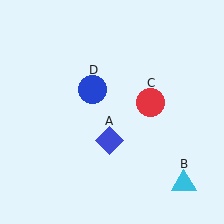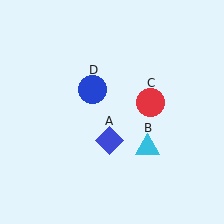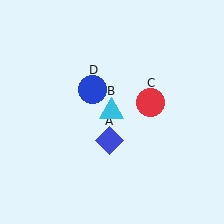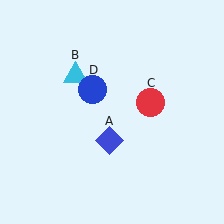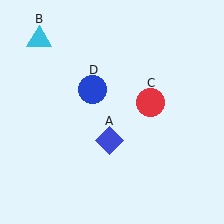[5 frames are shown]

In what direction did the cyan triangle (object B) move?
The cyan triangle (object B) moved up and to the left.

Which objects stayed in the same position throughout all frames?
Blue diamond (object A) and red circle (object C) and blue circle (object D) remained stationary.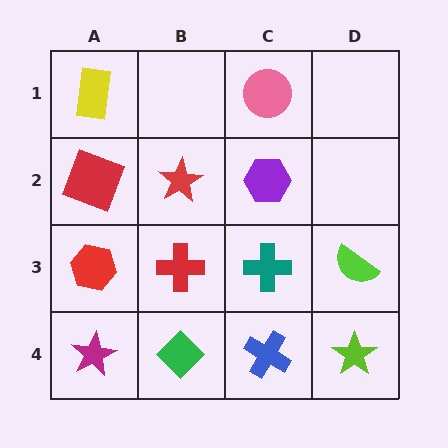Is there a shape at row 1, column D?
No, that cell is empty.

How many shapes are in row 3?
4 shapes.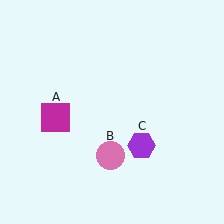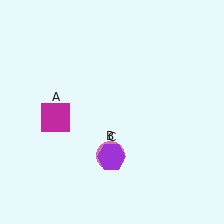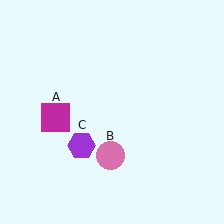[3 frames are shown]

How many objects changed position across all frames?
1 object changed position: purple hexagon (object C).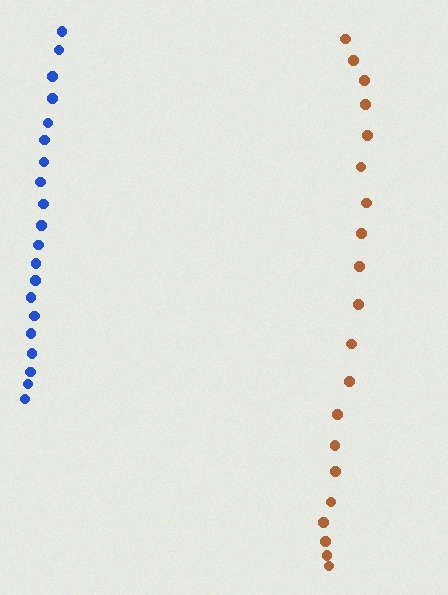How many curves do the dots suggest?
There are 2 distinct paths.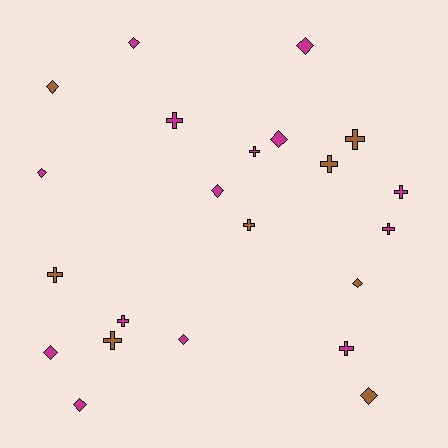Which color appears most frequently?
Magenta, with 14 objects.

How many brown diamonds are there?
There are 3 brown diamonds.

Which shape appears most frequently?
Cross, with 11 objects.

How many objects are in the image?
There are 22 objects.